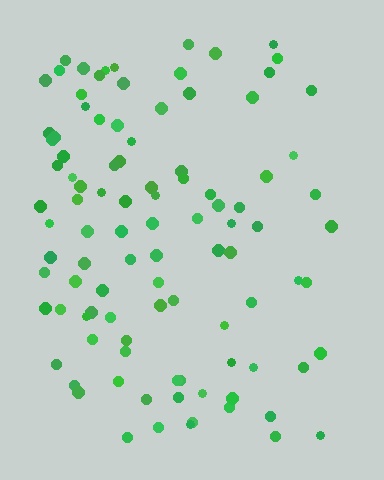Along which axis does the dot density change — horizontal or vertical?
Horizontal.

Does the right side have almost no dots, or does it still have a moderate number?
Still a moderate number, just noticeably fewer than the left.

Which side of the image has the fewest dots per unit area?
The right.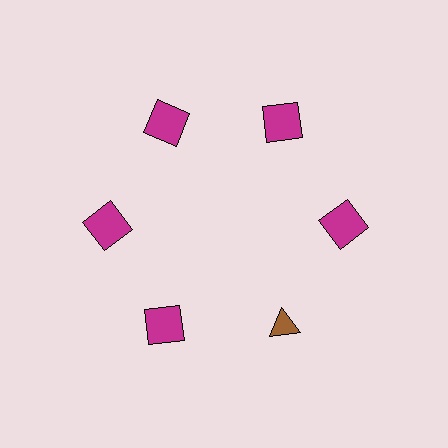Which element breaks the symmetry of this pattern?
The brown triangle at roughly the 5 o'clock position breaks the symmetry. All other shapes are magenta squares.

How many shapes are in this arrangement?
There are 6 shapes arranged in a ring pattern.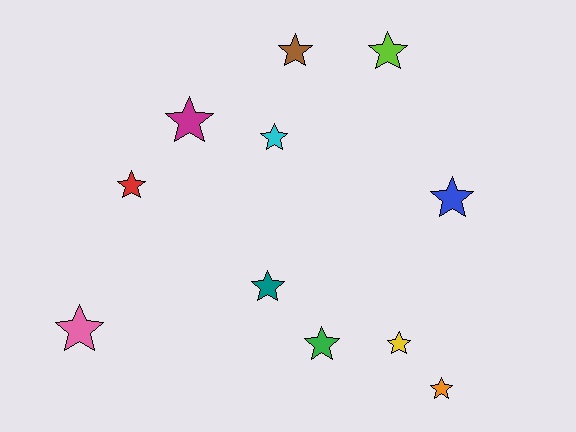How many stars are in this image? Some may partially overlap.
There are 11 stars.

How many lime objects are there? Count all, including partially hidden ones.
There is 1 lime object.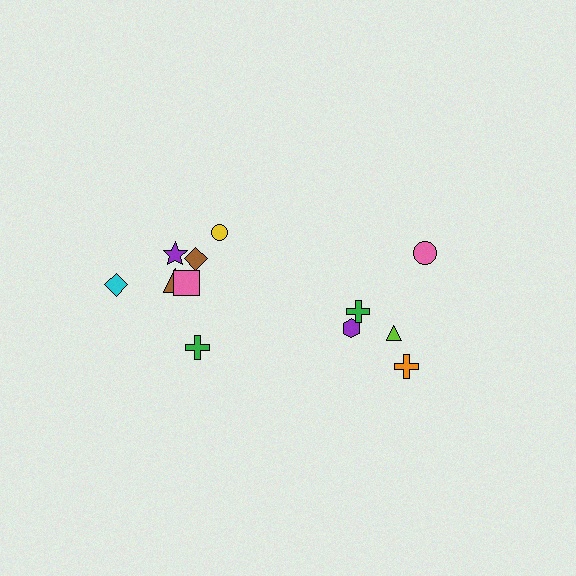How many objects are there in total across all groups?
There are 12 objects.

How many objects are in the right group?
There are 5 objects.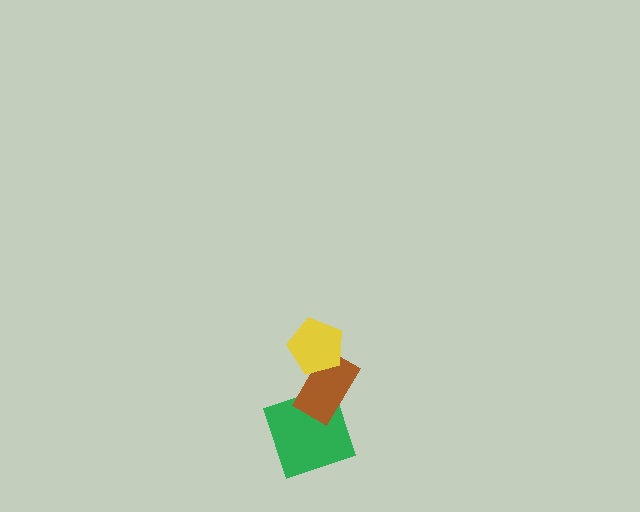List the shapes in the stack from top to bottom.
From top to bottom: the yellow pentagon, the brown rectangle, the green square.